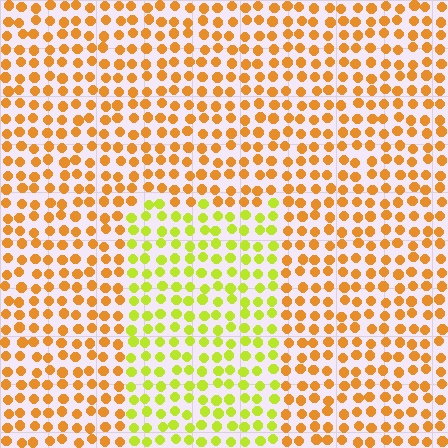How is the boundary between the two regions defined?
The boundary is defined purely by a slight shift in hue (about 44 degrees). Spacing, size, and orientation are identical on both sides.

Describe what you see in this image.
The image is filled with small orange elements in a uniform arrangement. A rectangle-shaped region is visible where the elements are tinted to a slightly different hue, forming a subtle color boundary.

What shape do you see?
I see a rectangle.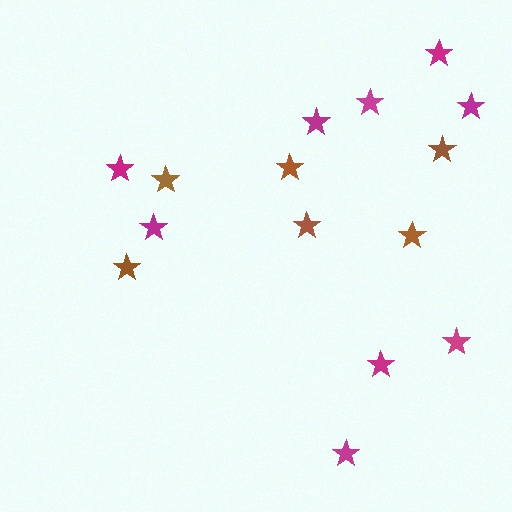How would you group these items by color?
There are 2 groups: one group of brown stars (6) and one group of magenta stars (9).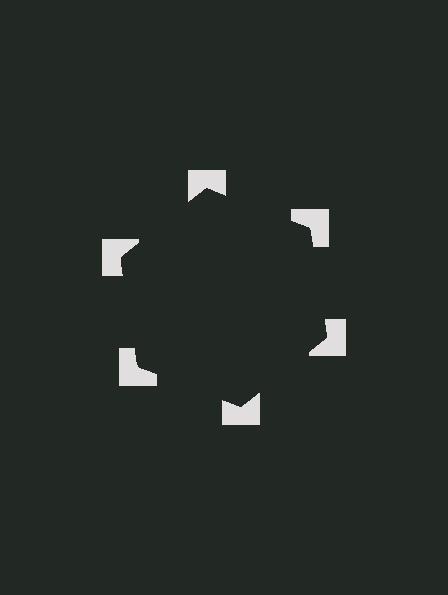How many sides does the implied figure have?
6 sides.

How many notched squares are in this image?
There are 6 — one at each vertex of the illusory hexagon.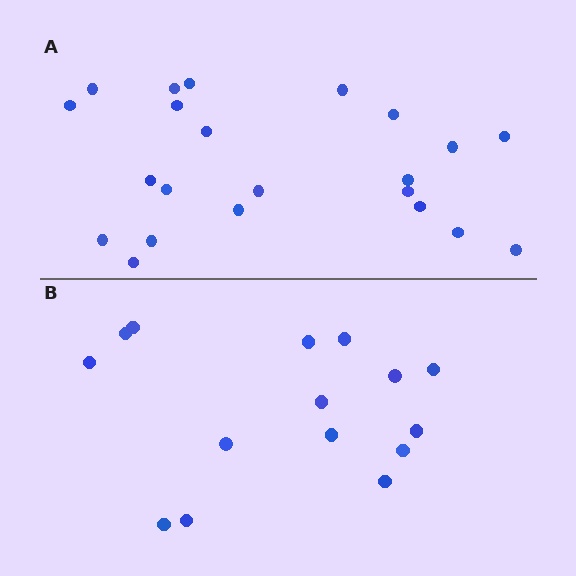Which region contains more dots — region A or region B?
Region A (the top region) has more dots.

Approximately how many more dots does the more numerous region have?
Region A has roughly 8 or so more dots than region B.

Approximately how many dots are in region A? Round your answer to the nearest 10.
About 20 dots. (The exact count is 22, which rounds to 20.)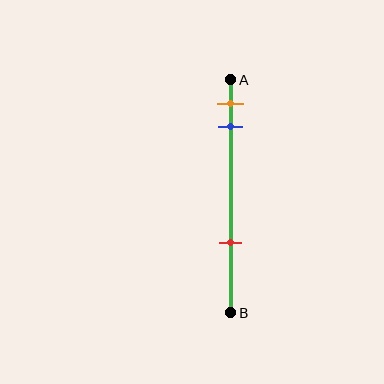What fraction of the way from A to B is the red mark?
The red mark is approximately 70% (0.7) of the way from A to B.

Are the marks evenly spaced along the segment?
No, the marks are not evenly spaced.